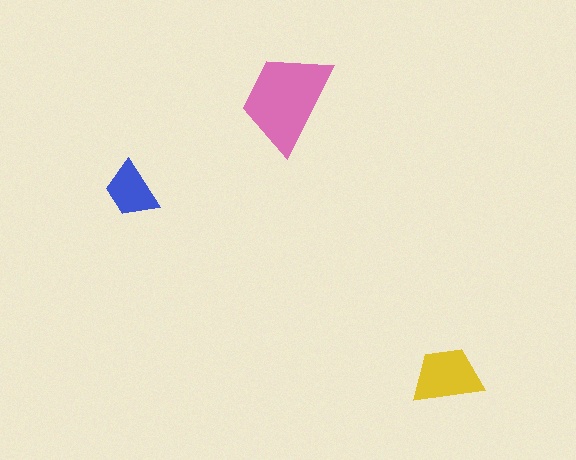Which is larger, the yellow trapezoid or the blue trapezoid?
The yellow one.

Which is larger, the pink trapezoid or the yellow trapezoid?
The pink one.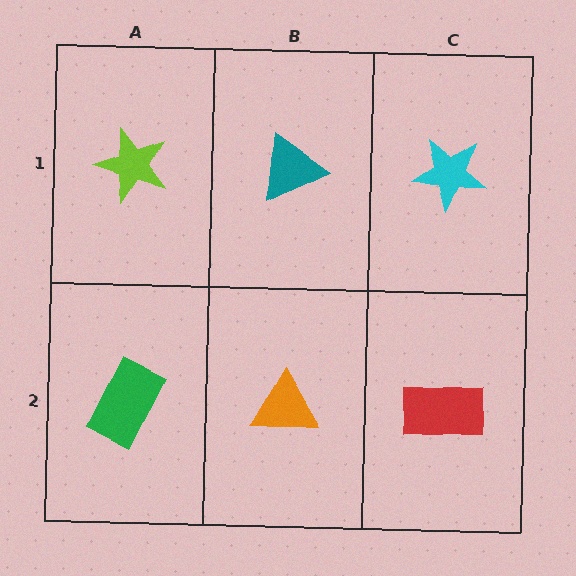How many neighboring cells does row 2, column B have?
3.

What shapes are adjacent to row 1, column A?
A green rectangle (row 2, column A), a teal triangle (row 1, column B).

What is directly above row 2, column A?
A lime star.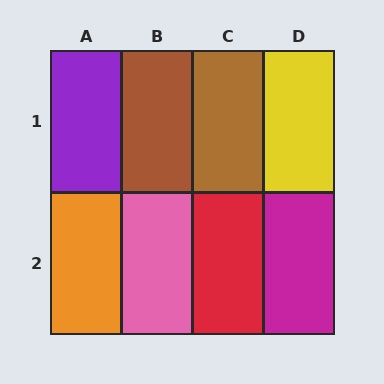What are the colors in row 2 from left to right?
Orange, pink, red, magenta.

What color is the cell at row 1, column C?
Brown.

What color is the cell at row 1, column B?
Brown.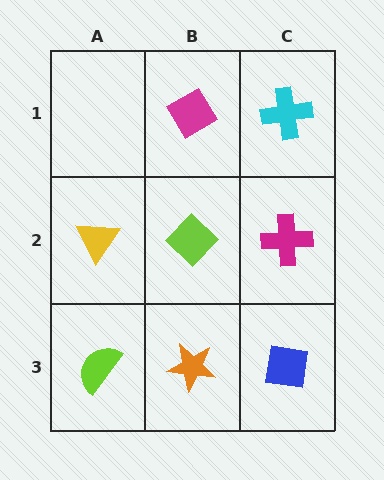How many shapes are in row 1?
2 shapes.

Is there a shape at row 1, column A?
No, that cell is empty.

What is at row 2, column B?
A lime diamond.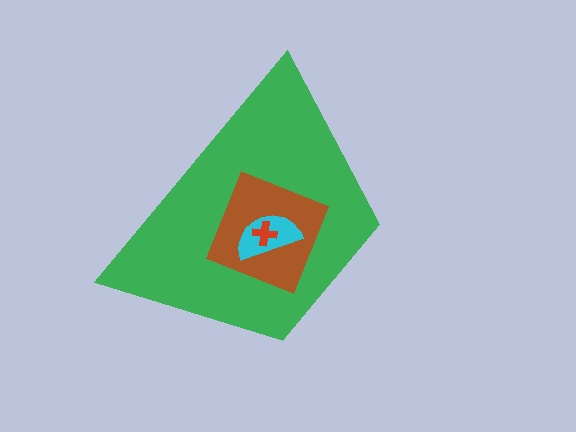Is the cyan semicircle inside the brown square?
Yes.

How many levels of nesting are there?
4.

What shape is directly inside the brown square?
The cyan semicircle.